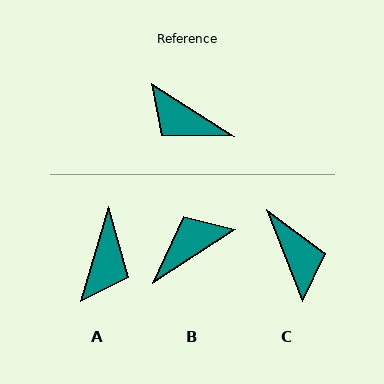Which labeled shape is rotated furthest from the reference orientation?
C, about 144 degrees away.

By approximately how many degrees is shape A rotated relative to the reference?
Approximately 106 degrees counter-clockwise.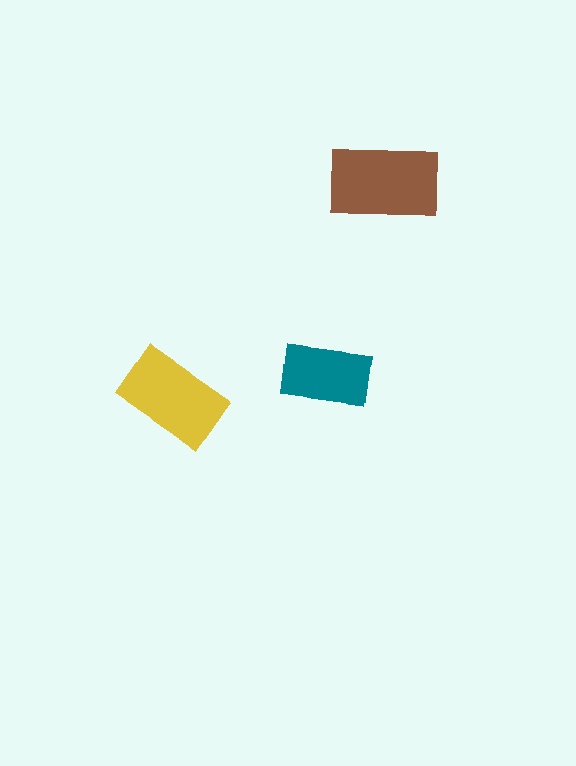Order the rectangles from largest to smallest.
the brown one, the yellow one, the teal one.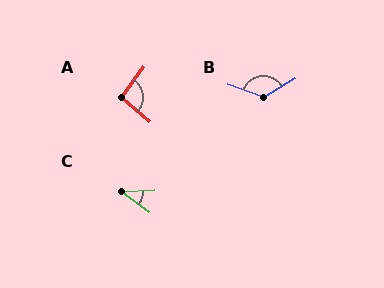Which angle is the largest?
B, at approximately 128 degrees.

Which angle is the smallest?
C, at approximately 39 degrees.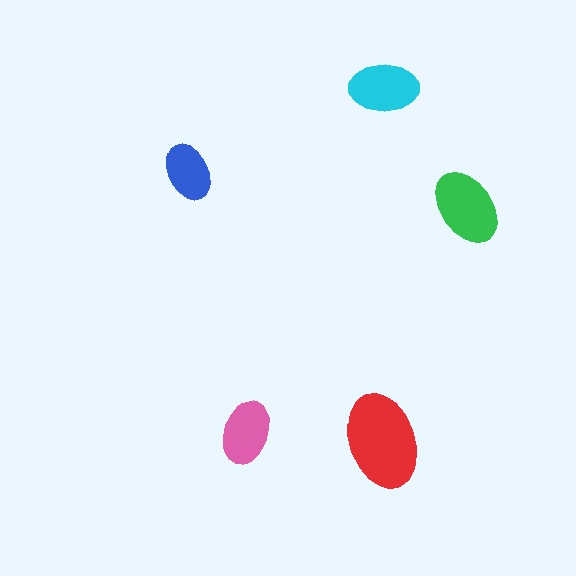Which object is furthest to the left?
The blue ellipse is leftmost.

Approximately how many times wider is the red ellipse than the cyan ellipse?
About 1.5 times wider.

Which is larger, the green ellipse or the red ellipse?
The red one.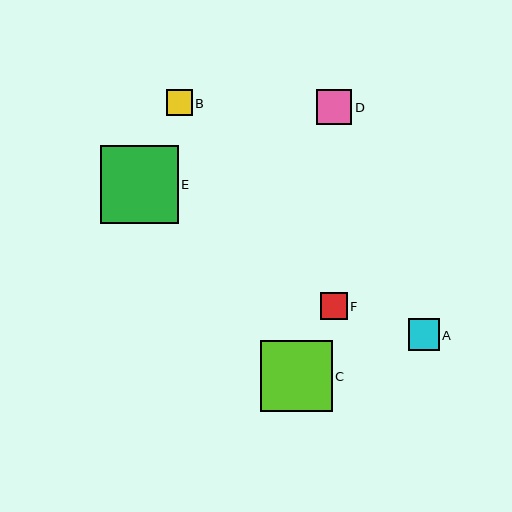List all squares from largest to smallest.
From largest to smallest: E, C, D, A, F, B.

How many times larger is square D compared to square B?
Square D is approximately 1.4 times the size of square B.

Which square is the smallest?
Square B is the smallest with a size of approximately 26 pixels.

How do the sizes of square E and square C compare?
Square E and square C are approximately the same size.